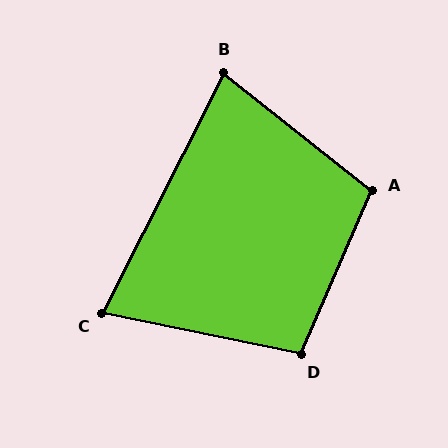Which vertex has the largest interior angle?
A, at approximately 105 degrees.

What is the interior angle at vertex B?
Approximately 78 degrees (acute).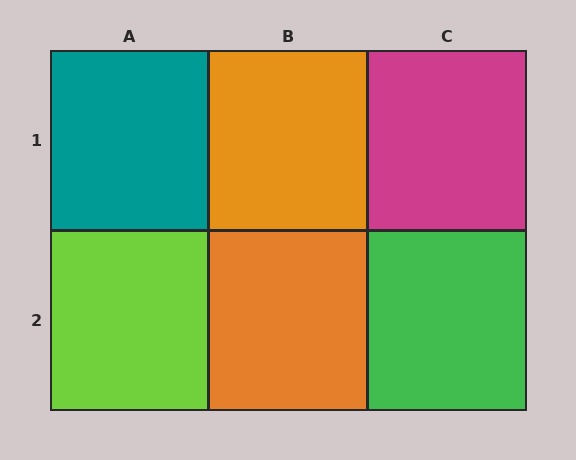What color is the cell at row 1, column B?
Orange.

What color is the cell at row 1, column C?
Magenta.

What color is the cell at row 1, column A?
Teal.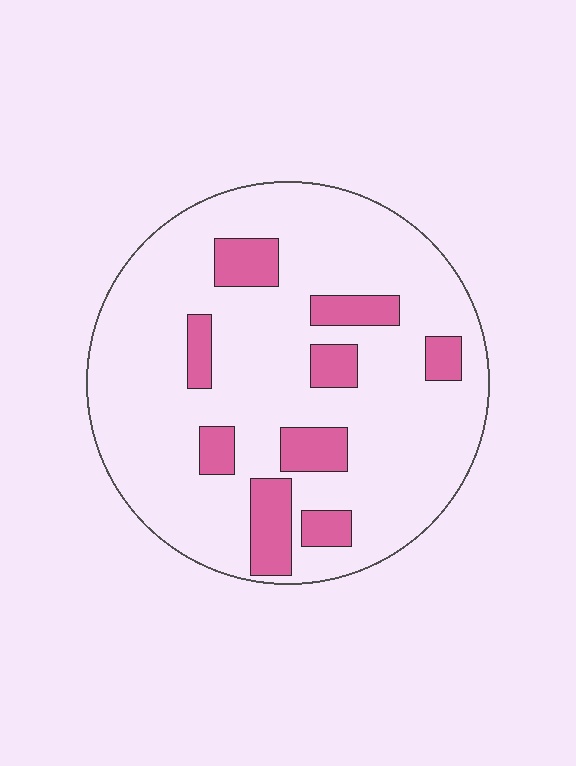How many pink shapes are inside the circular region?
9.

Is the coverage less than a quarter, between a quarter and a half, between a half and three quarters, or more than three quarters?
Less than a quarter.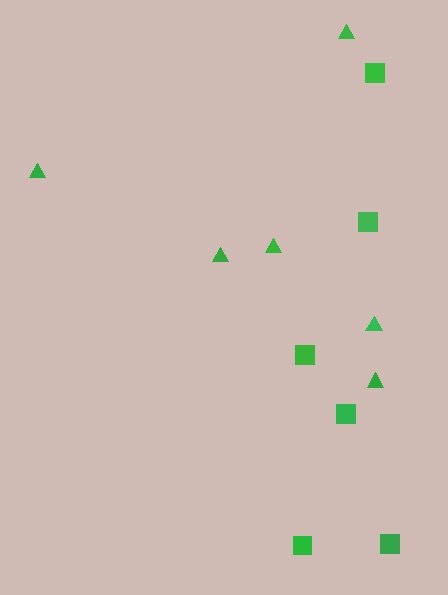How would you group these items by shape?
There are 2 groups: one group of triangles (6) and one group of squares (6).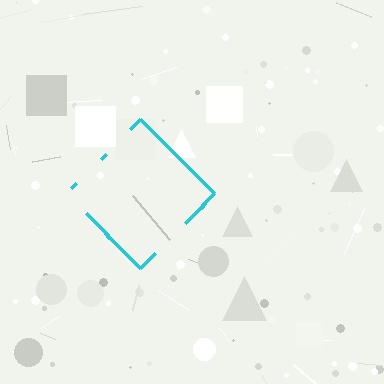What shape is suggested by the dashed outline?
The dashed outline suggests a diamond.